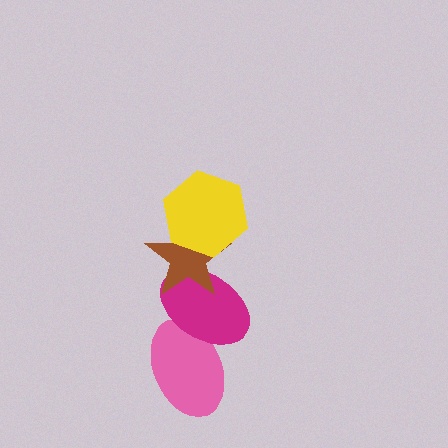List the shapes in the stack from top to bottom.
From top to bottom: the yellow hexagon, the brown star, the magenta ellipse, the pink ellipse.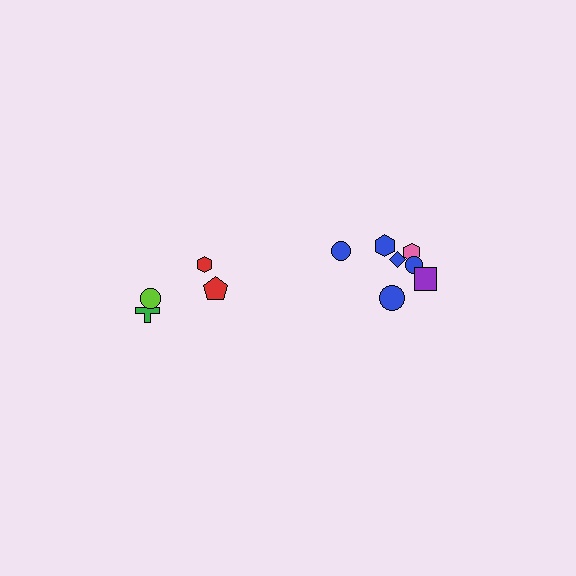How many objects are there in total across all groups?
There are 11 objects.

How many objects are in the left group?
There are 4 objects.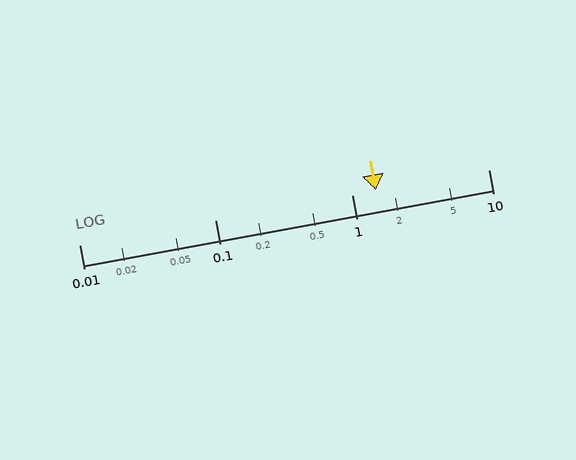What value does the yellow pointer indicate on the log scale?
The pointer indicates approximately 1.5.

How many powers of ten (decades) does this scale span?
The scale spans 3 decades, from 0.01 to 10.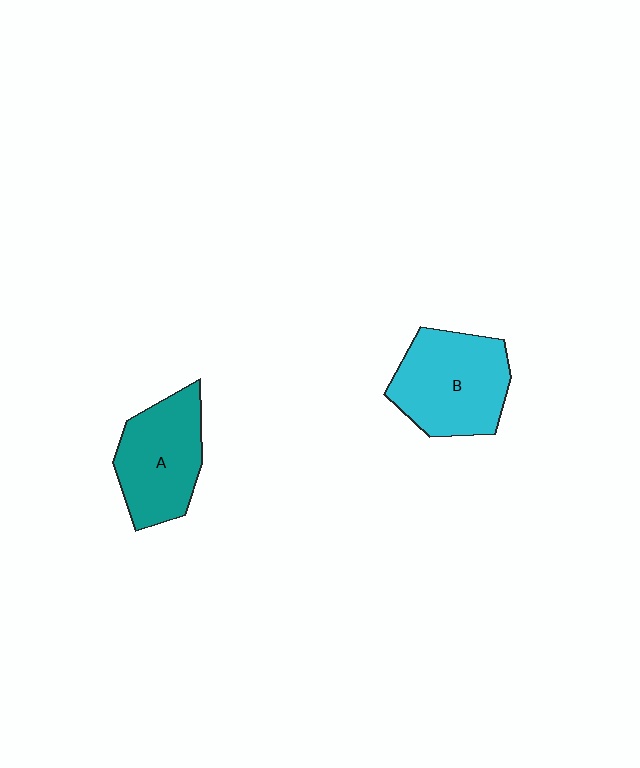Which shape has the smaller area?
Shape A (teal).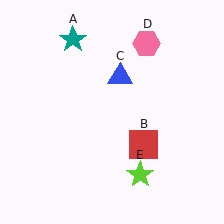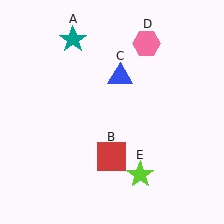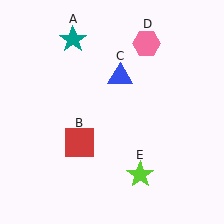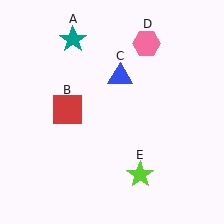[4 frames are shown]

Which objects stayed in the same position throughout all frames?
Teal star (object A) and blue triangle (object C) and pink hexagon (object D) and lime star (object E) remained stationary.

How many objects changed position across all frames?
1 object changed position: red square (object B).